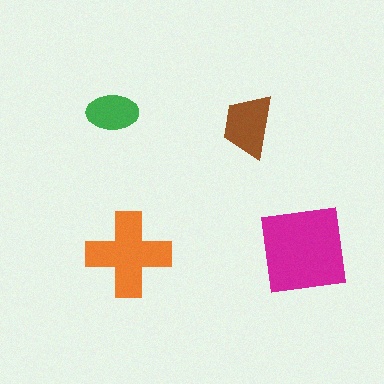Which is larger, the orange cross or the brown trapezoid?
The orange cross.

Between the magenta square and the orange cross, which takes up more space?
The magenta square.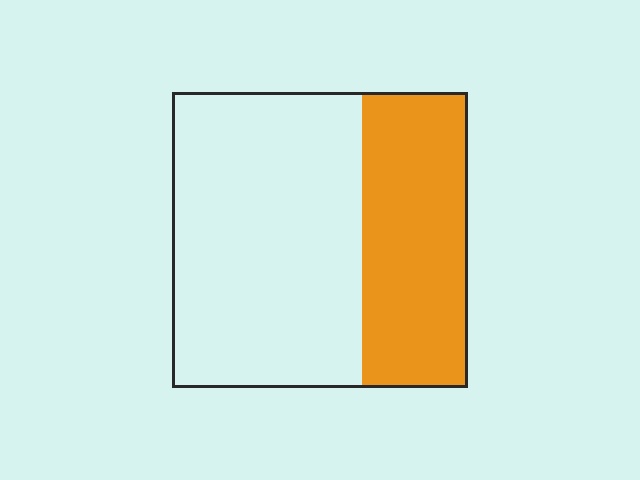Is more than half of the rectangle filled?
No.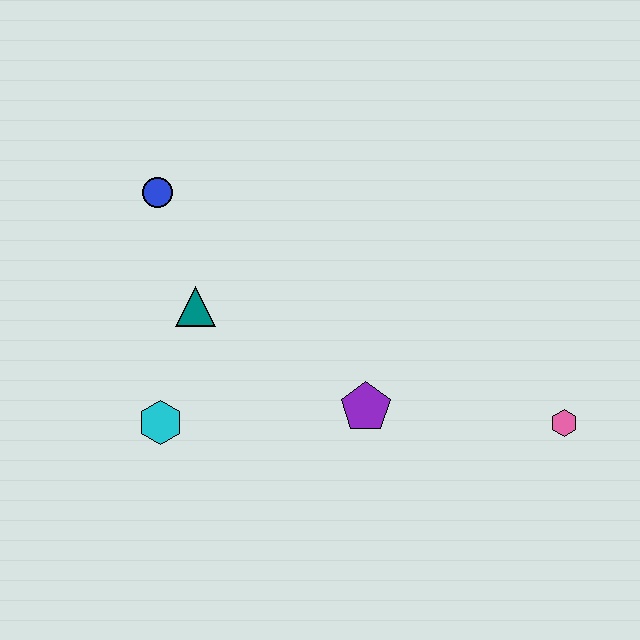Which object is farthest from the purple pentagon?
The blue circle is farthest from the purple pentagon.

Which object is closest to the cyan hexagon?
The teal triangle is closest to the cyan hexagon.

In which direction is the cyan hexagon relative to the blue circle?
The cyan hexagon is below the blue circle.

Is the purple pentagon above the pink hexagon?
Yes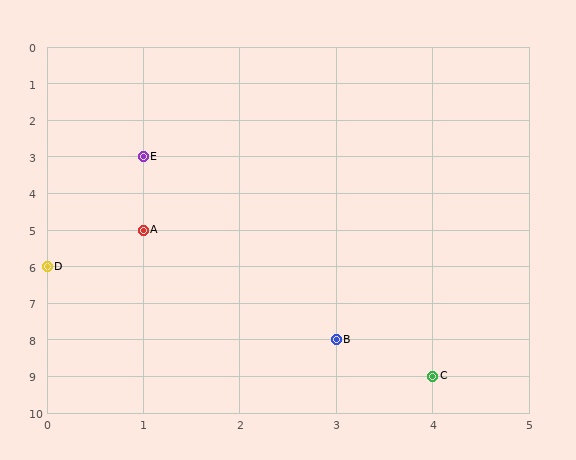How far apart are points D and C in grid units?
Points D and C are 4 columns and 3 rows apart (about 5.0 grid units diagonally).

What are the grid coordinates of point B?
Point B is at grid coordinates (3, 8).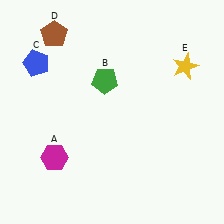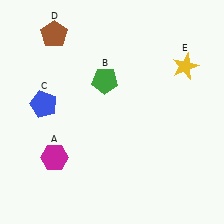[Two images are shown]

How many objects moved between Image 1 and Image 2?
1 object moved between the two images.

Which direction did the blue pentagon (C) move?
The blue pentagon (C) moved down.